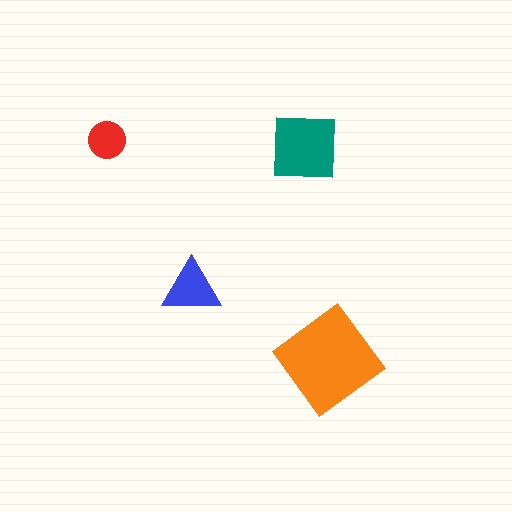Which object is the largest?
The orange diamond.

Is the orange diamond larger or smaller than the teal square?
Larger.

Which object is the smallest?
The red circle.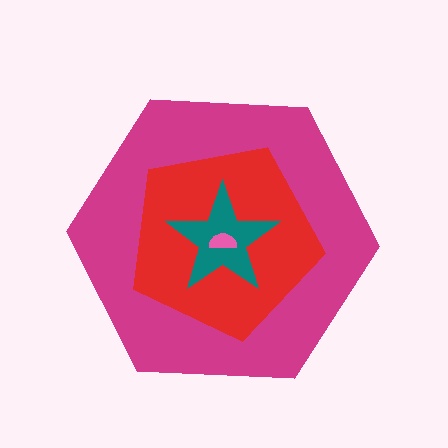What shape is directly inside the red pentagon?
The teal star.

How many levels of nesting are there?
4.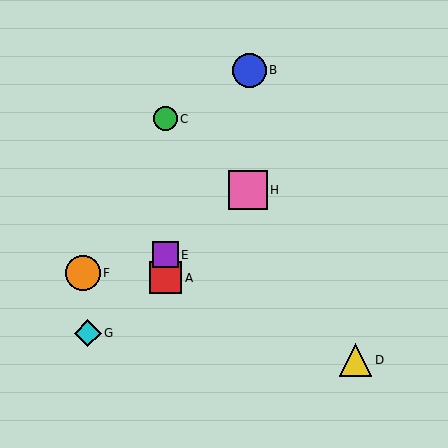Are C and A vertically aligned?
Yes, both are at x≈166.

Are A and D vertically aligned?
No, A is at x≈166 and D is at x≈355.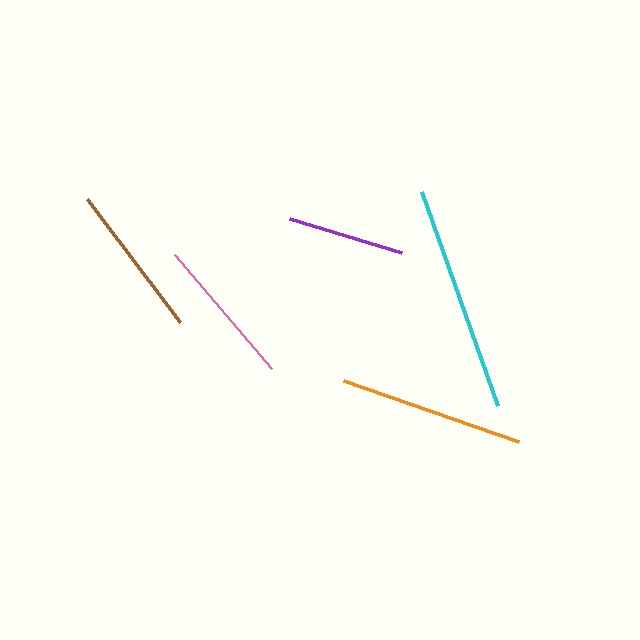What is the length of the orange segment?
The orange segment is approximately 185 pixels long.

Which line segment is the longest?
The cyan line is the longest at approximately 227 pixels.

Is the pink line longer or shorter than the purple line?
The pink line is longer than the purple line.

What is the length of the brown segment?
The brown segment is approximately 155 pixels long.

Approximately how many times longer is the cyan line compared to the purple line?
The cyan line is approximately 1.9 times the length of the purple line.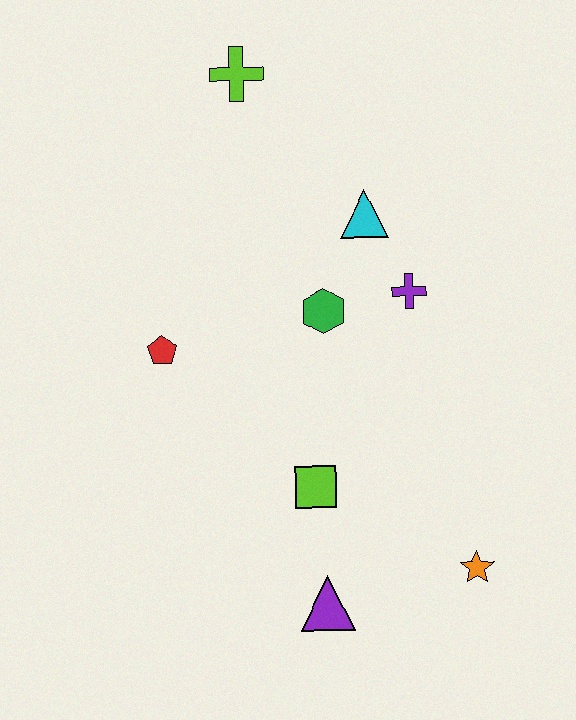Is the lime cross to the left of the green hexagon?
Yes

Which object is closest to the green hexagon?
The purple cross is closest to the green hexagon.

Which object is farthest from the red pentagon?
The orange star is farthest from the red pentagon.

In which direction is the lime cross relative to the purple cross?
The lime cross is above the purple cross.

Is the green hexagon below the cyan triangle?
Yes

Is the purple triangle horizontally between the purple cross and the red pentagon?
Yes